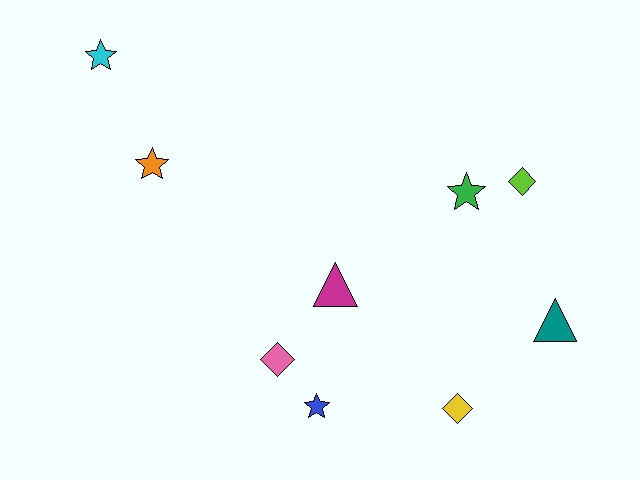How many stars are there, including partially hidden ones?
There are 4 stars.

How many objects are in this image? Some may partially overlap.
There are 9 objects.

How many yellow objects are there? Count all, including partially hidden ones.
There is 1 yellow object.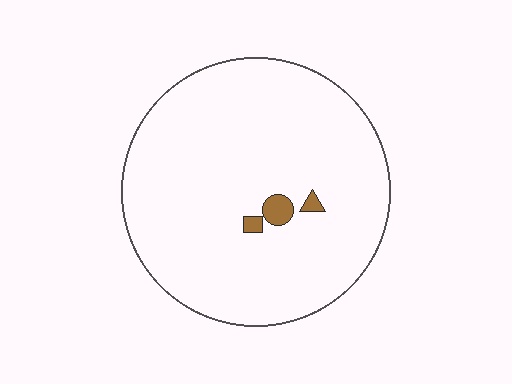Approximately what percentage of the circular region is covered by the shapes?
Approximately 5%.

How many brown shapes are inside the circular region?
3.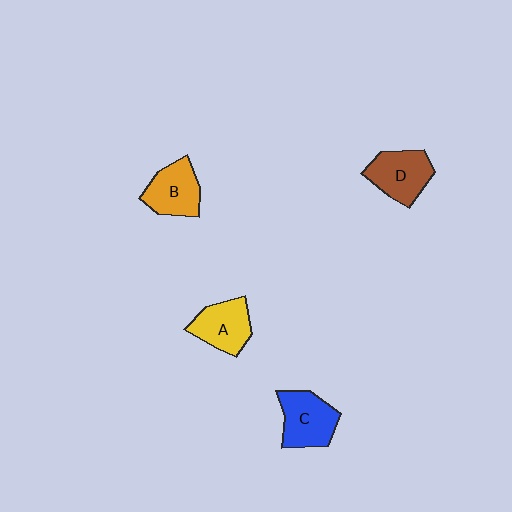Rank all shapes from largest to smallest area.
From largest to smallest: C (blue), D (brown), B (orange), A (yellow).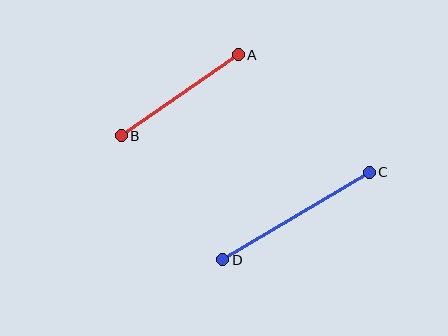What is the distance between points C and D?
The distance is approximately 171 pixels.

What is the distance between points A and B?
The distance is approximately 142 pixels.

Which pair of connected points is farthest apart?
Points C and D are farthest apart.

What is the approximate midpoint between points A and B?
The midpoint is at approximately (180, 95) pixels.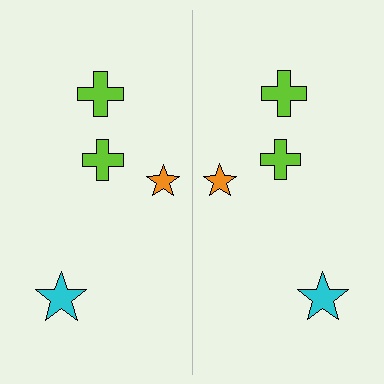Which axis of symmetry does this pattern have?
The pattern has a vertical axis of symmetry running through the center of the image.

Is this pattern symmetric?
Yes, this pattern has bilateral (reflection) symmetry.